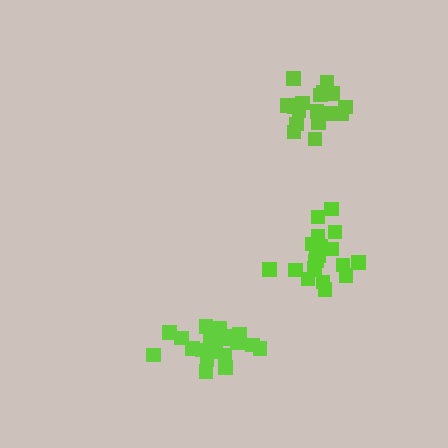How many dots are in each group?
Group 1: 21 dots, Group 2: 17 dots, Group 3: 21 dots (59 total).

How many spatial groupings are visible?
There are 3 spatial groupings.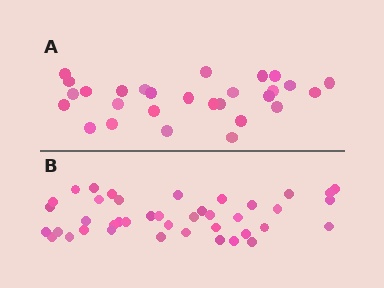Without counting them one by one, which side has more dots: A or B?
Region B (the bottom region) has more dots.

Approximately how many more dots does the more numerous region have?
Region B has approximately 15 more dots than region A.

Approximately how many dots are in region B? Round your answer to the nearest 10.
About 40 dots. (The exact count is 41, which rounds to 40.)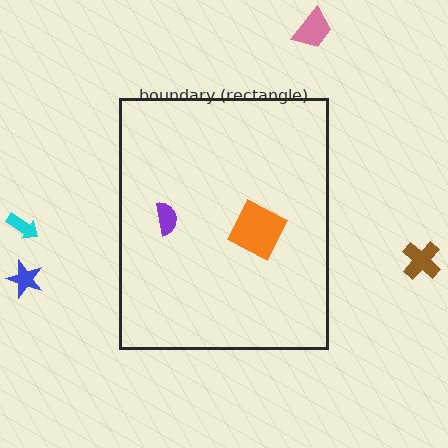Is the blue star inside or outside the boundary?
Outside.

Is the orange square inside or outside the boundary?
Inside.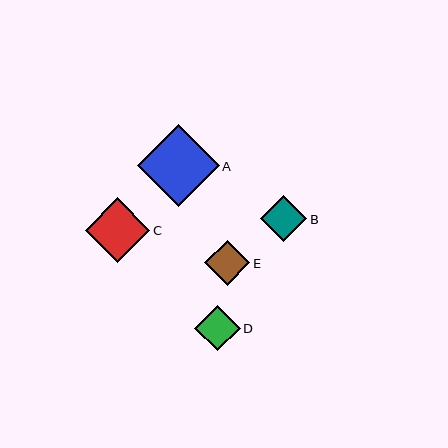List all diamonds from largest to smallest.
From largest to smallest: A, C, B, D, E.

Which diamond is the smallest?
Diamond E is the smallest with a size of approximately 45 pixels.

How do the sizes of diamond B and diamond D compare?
Diamond B and diamond D are approximately the same size.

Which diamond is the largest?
Diamond A is the largest with a size of approximately 82 pixels.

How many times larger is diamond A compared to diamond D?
Diamond A is approximately 1.8 times the size of diamond D.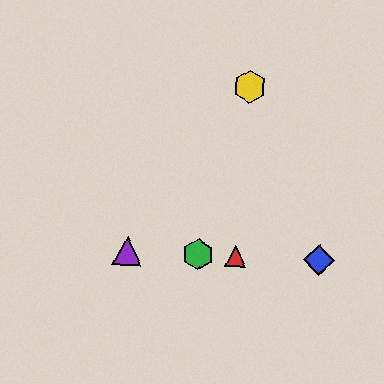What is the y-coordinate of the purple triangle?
The purple triangle is at y≈251.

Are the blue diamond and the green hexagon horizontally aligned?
Yes, both are at y≈260.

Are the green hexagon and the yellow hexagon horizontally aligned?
No, the green hexagon is at y≈254 and the yellow hexagon is at y≈87.